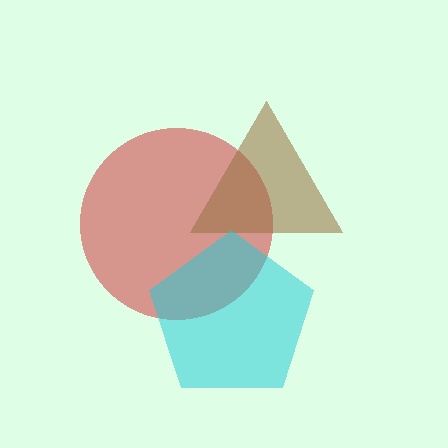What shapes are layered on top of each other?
The layered shapes are: a red circle, a brown triangle, a cyan pentagon.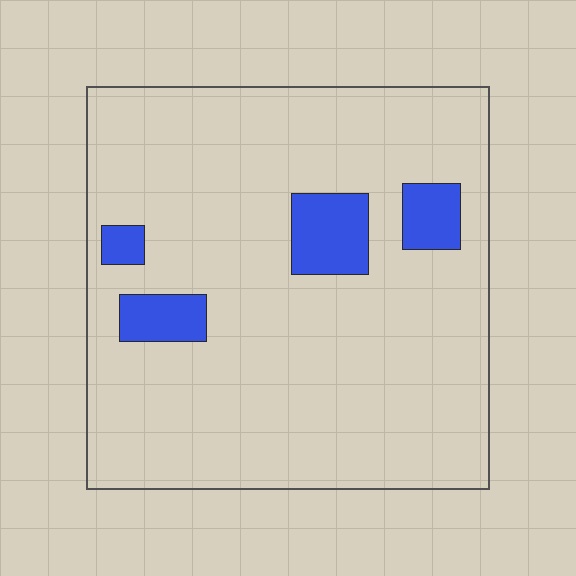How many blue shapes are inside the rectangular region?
4.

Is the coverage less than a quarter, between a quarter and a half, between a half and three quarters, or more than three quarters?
Less than a quarter.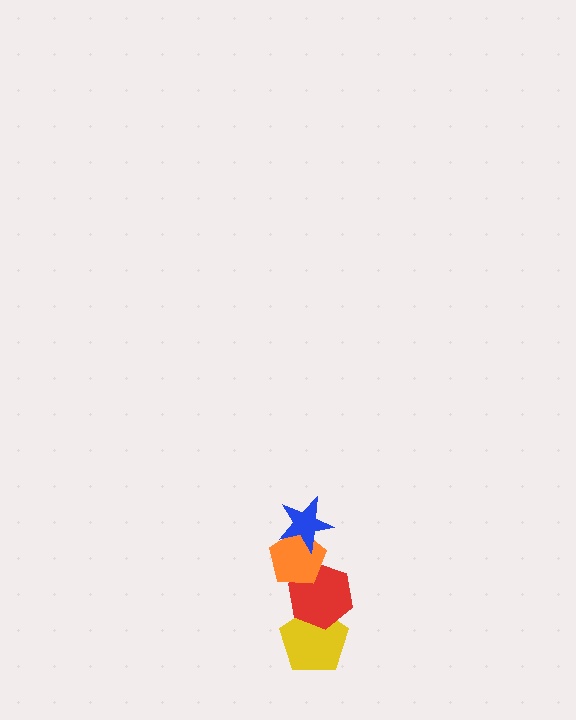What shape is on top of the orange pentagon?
The blue star is on top of the orange pentagon.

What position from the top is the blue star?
The blue star is 1st from the top.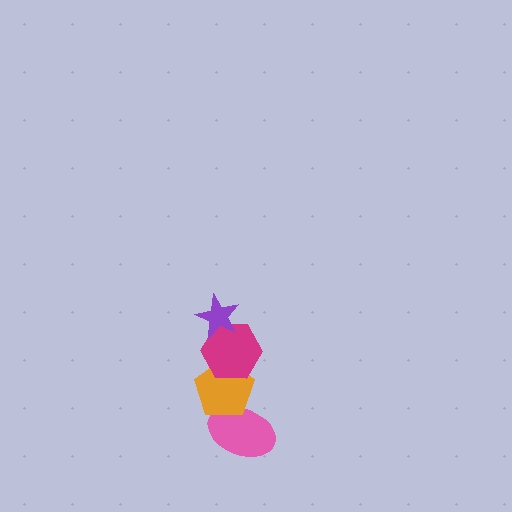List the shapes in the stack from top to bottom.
From top to bottom: the purple star, the magenta hexagon, the orange pentagon, the pink ellipse.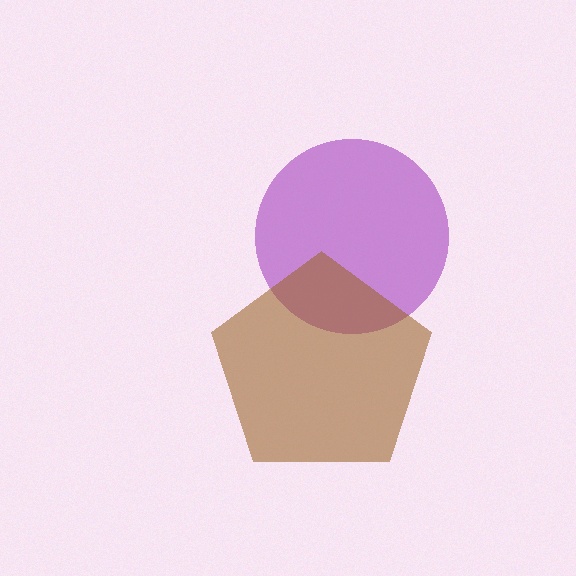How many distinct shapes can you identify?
There are 2 distinct shapes: a purple circle, a brown pentagon.